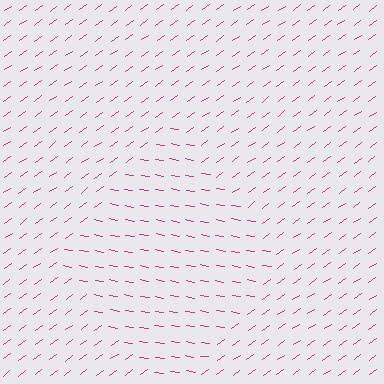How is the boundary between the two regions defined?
The boundary is defined purely by a change in line orientation (approximately 45 degrees difference). All lines are the same color and thickness.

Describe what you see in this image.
The image is filled with small magenta line segments. A diamond region in the image has lines oriented differently from the surrounding lines, creating a visible texture boundary.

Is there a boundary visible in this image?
Yes, there is a texture boundary formed by a change in line orientation.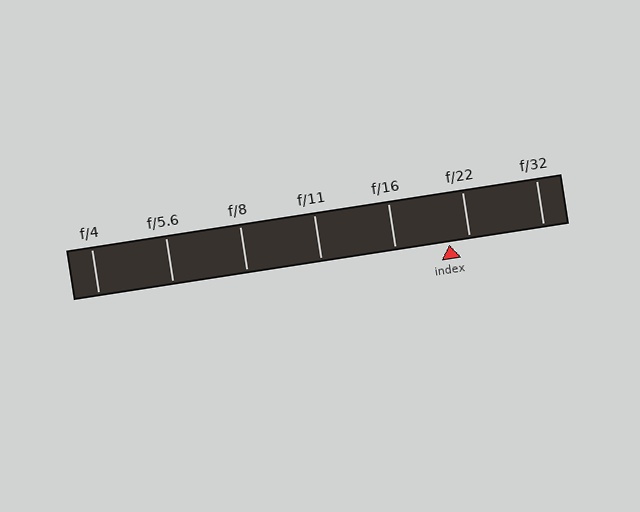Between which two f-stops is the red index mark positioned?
The index mark is between f/16 and f/22.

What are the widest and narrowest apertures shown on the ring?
The widest aperture shown is f/4 and the narrowest is f/32.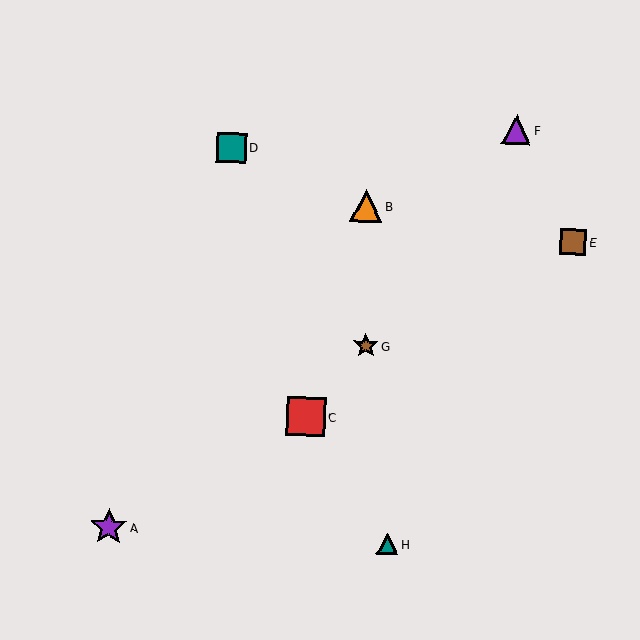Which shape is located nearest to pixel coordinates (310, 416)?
The red square (labeled C) at (306, 416) is nearest to that location.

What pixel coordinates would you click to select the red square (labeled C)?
Click at (306, 416) to select the red square C.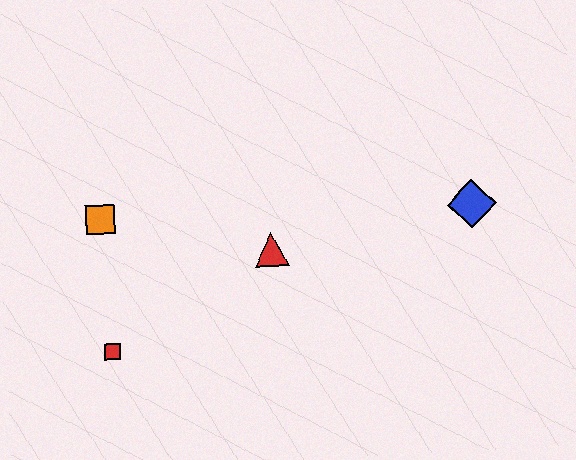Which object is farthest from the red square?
The blue diamond is farthest from the red square.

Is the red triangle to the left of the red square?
No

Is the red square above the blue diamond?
No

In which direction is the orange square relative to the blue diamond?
The orange square is to the left of the blue diamond.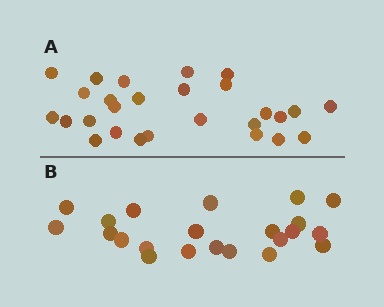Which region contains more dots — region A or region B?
Region A (the top region) has more dots.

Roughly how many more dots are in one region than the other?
Region A has about 5 more dots than region B.